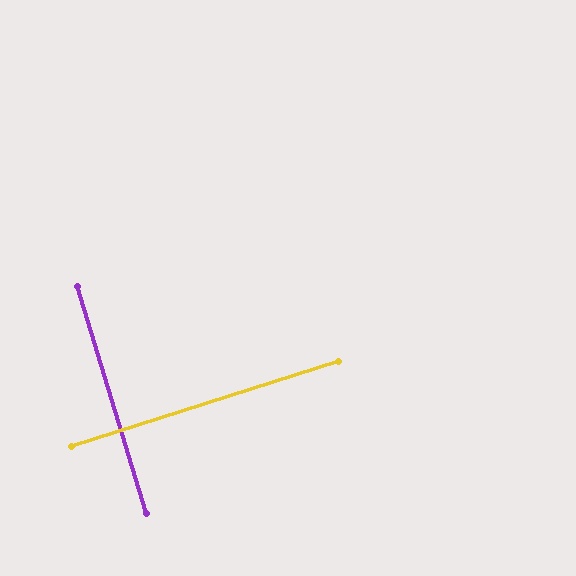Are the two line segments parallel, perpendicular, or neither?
Perpendicular — they meet at approximately 89°.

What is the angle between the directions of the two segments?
Approximately 89 degrees.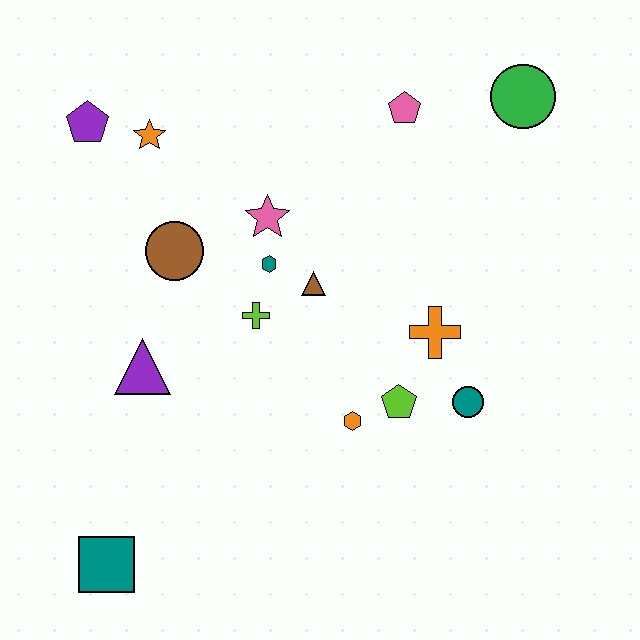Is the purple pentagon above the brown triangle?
Yes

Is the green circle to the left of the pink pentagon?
No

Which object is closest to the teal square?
The purple triangle is closest to the teal square.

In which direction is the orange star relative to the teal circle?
The orange star is to the left of the teal circle.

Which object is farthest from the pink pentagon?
The teal square is farthest from the pink pentagon.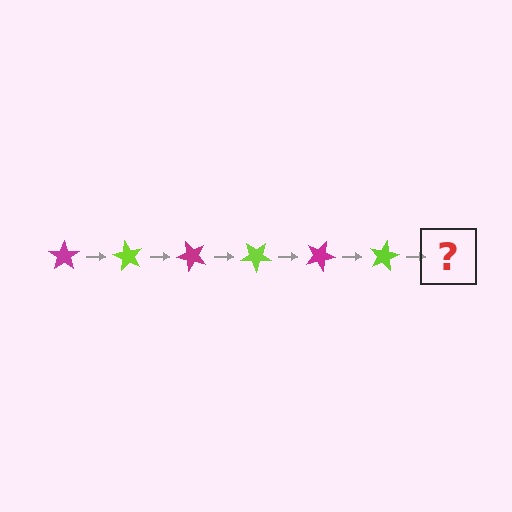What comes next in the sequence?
The next element should be a magenta star, rotated 360 degrees from the start.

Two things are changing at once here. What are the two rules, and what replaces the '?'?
The two rules are that it rotates 60 degrees each step and the color cycles through magenta and lime. The '?' should be a magenta star, rotated 360 degrees from the start.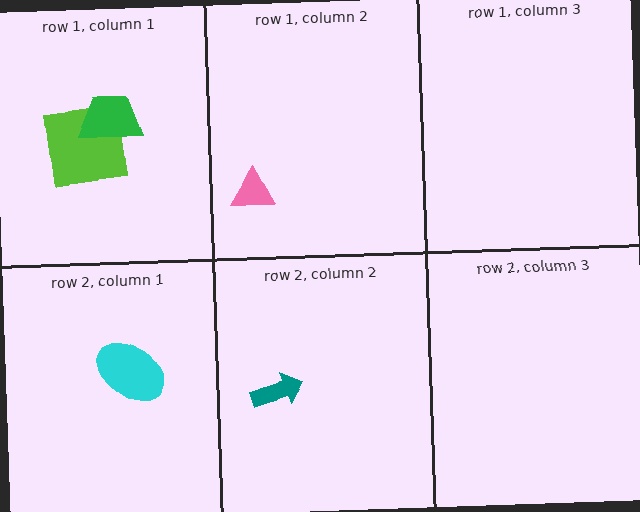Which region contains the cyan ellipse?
The row 2, column 1 region.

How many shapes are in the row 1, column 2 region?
1.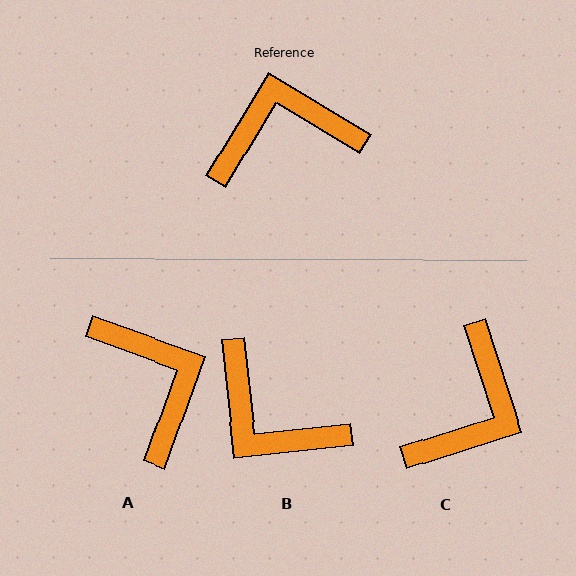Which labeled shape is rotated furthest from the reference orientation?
C, about 131 degrees away.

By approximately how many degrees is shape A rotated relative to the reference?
Approximately 79 degrees clockwise.